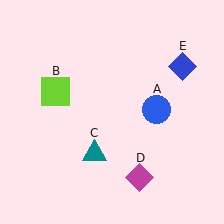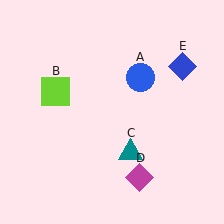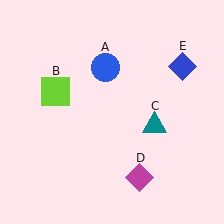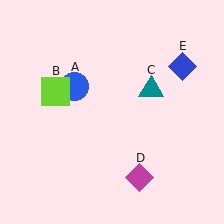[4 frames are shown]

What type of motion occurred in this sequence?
The blue circle (object A), teal triangle (object C) rotated counterclockwise around the center of the scene.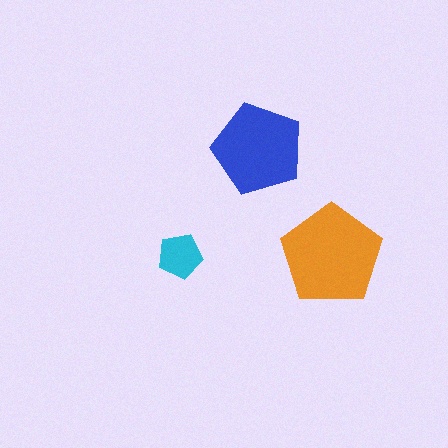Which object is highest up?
The blue pentagon is topmost.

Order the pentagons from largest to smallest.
the orange one, the blue one, the cyan one.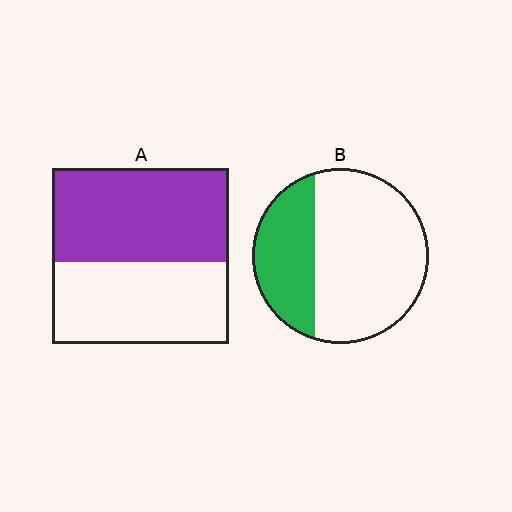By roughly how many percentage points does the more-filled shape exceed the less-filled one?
By roughly 20 percentage points (A over B).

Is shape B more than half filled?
No.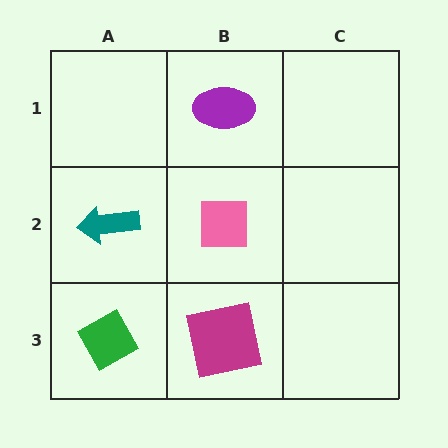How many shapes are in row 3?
2 shapes.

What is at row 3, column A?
A green diamond.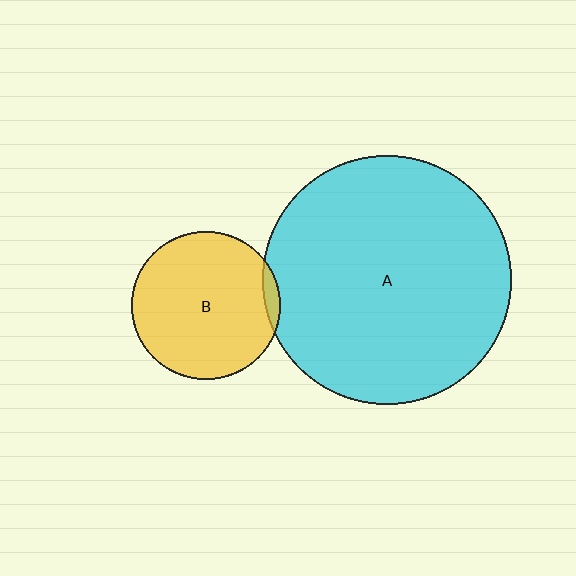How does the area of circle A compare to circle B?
Approximately 2.8 times.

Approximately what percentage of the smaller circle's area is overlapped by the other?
Approximately 5%.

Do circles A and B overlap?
Yes.